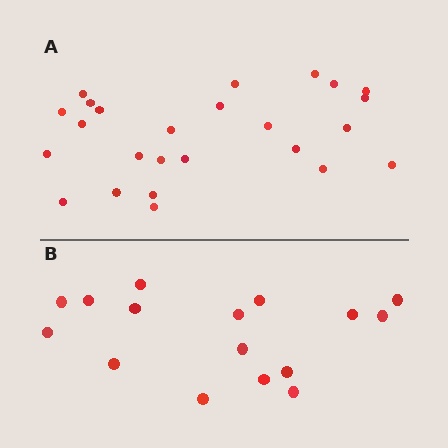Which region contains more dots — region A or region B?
Region A (the top region) has more dots.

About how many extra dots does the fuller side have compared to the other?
Region A has roughly 8 or so more dots than region B.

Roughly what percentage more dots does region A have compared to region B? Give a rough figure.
About 55% more.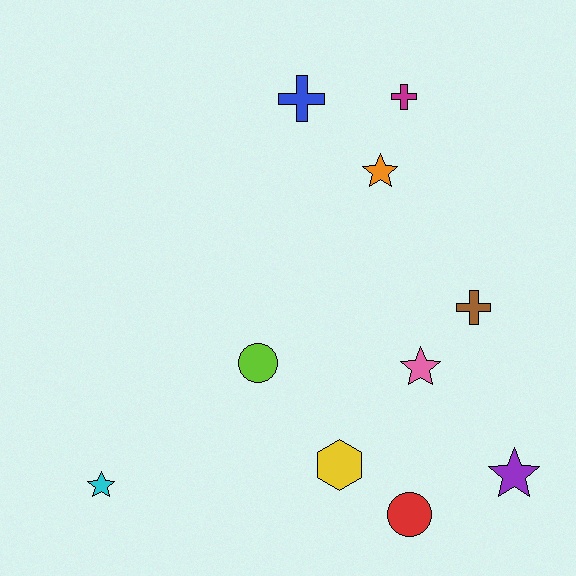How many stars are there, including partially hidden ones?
There are 4 stars.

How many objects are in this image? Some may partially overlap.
There are 10 objects.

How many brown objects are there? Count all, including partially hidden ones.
There is 1 brown object.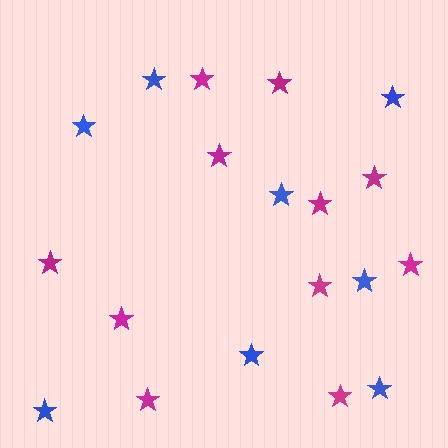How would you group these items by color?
There are 2 groups: one group of blue stars (8) and one group of magenta stars (11).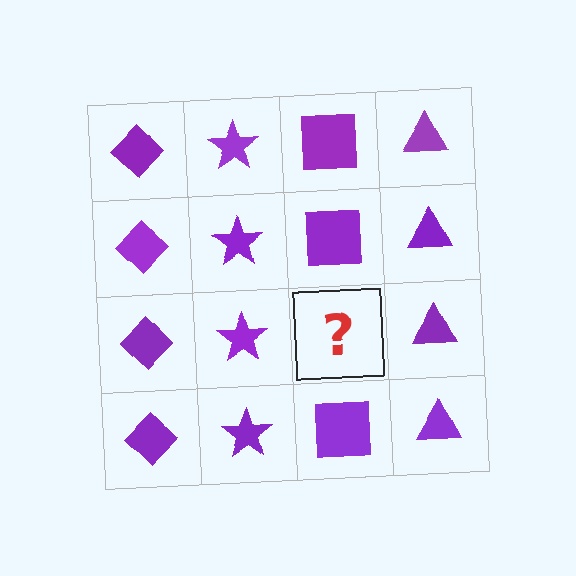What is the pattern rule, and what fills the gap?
The rule is that each column has a consistent shape. The gap should be filled with a purple square.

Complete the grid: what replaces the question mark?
The question mark should be replaced with a purple square.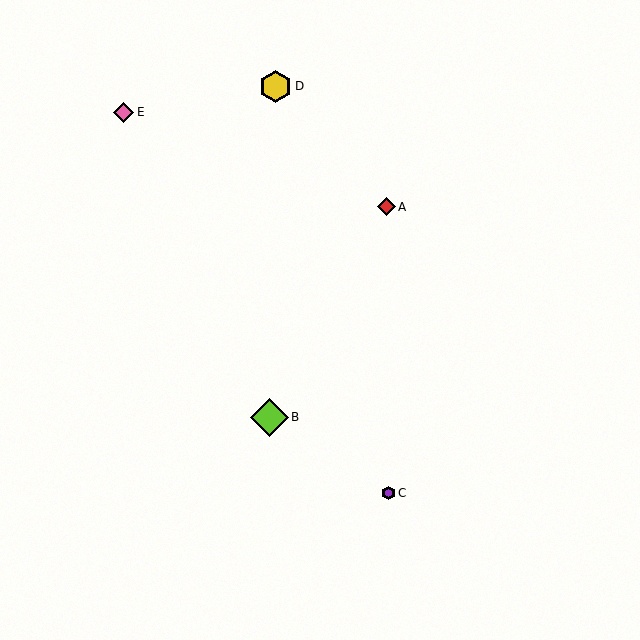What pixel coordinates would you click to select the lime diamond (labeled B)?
Click at (269, 417) to select the lime diamond B.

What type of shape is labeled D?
Shape D is a yellow hexagon.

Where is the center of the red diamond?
The center of the red diamond is at (386, 207).